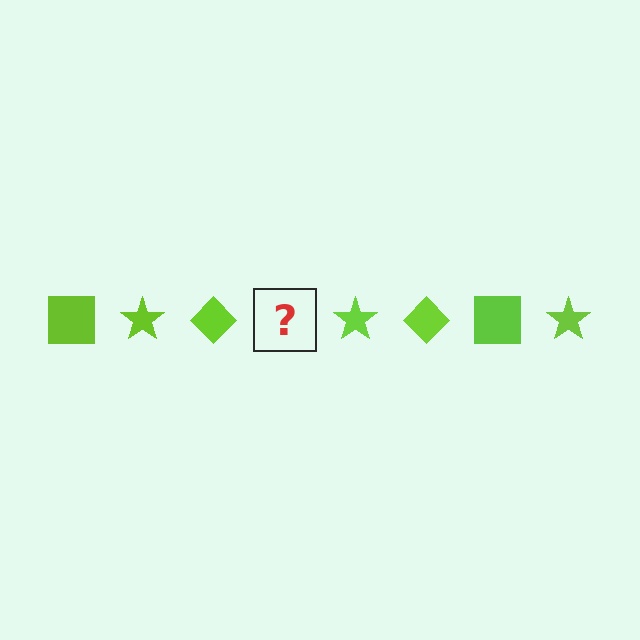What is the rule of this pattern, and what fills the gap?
The rule is that the pattern cycles through square, star, diamond shapes in lime. The gap should be filled with a lime square.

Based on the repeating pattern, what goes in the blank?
The blank should be a lime square.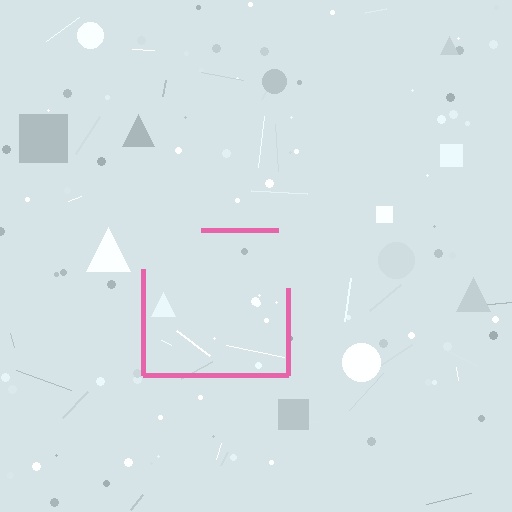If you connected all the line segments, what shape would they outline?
They would outline a square.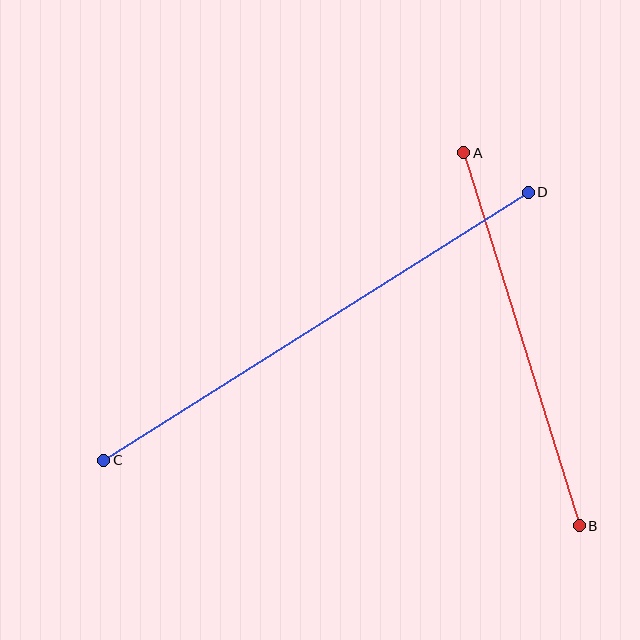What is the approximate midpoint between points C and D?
The midpoint is at approximately (316, 326) pixels.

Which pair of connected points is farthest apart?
Points C and D are farthest apart.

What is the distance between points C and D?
The distance is approximately 502 pixels.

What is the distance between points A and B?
The distance is approximately 391 pixels.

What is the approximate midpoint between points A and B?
The midpoint is at approximately (522, 339) pixels.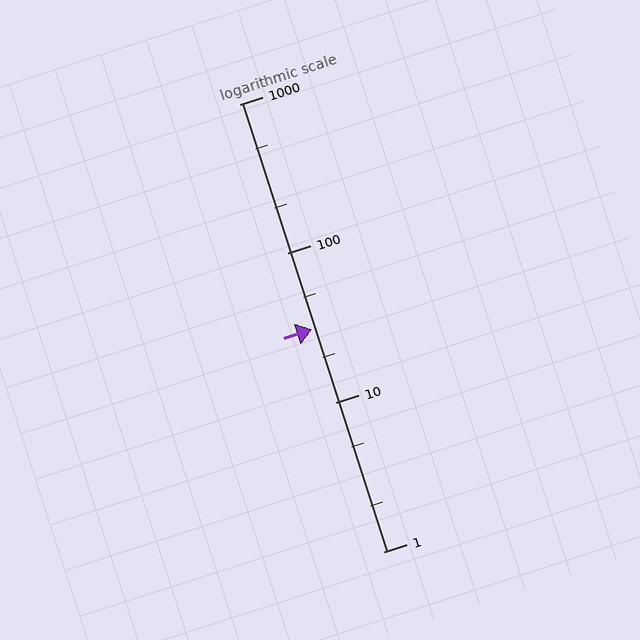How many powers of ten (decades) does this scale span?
The scale spans 3 decades, from 1 to 1000.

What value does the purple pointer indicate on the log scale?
The pointer indicates approximately 31.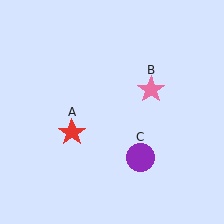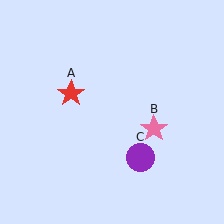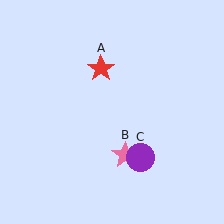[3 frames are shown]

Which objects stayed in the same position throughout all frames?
Purple circle (object C) remained stationary.